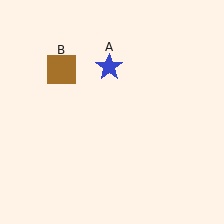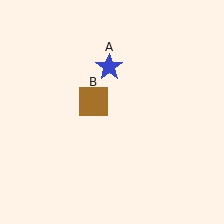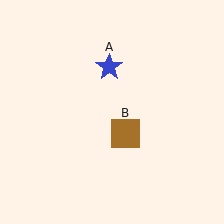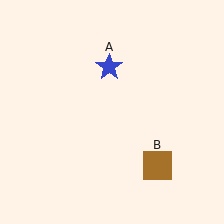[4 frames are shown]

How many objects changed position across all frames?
1 object changed position: brown square (object B).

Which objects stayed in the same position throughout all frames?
Blue star (object A) remained stationary.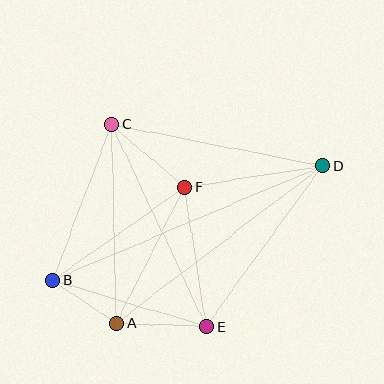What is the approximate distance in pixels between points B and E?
The distance between B and E is approximately 161 pixels.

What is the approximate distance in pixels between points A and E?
The distance between A and E is approximately 90 pixels.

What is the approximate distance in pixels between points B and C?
The distance between B and C is approximately 166 pixels.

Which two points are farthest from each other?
Points B and D are farthest from each other.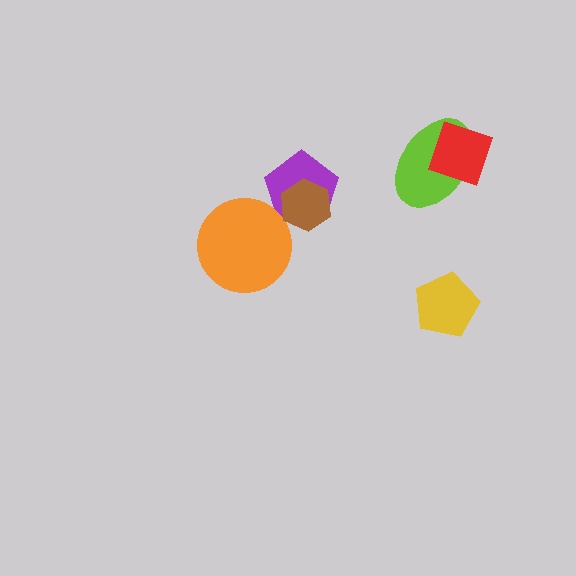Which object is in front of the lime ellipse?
The red diamond is in front of the lime ellipse.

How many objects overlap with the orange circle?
0 objects overlap with the orange circle.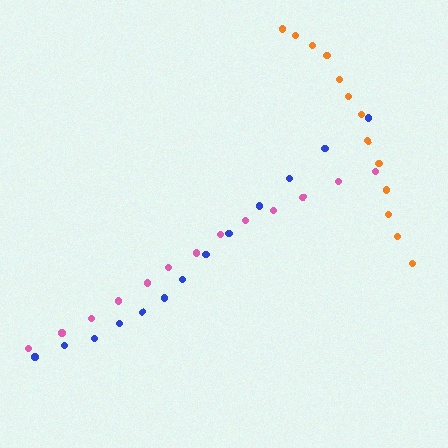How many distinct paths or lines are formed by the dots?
There are 3 distinct paths.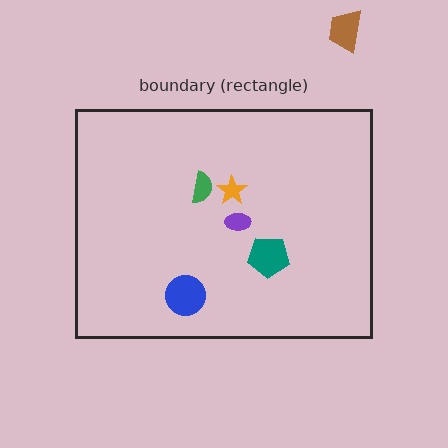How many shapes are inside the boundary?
5 inside, 1 outside.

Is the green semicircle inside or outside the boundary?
Inside.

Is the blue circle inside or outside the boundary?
Inside.